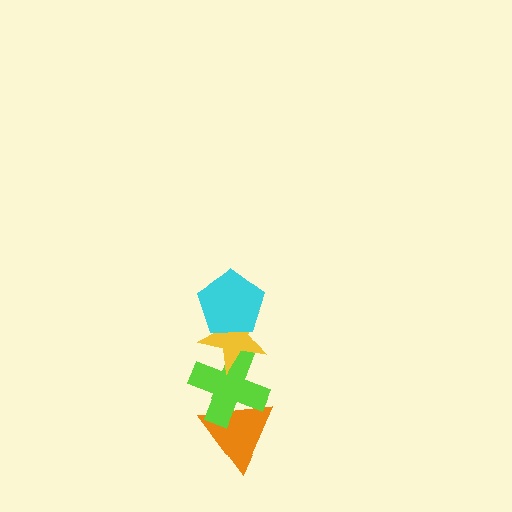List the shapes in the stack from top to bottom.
From top to bottom: the cyan pentagon, the yellow star, the lime cross, the orange triangle.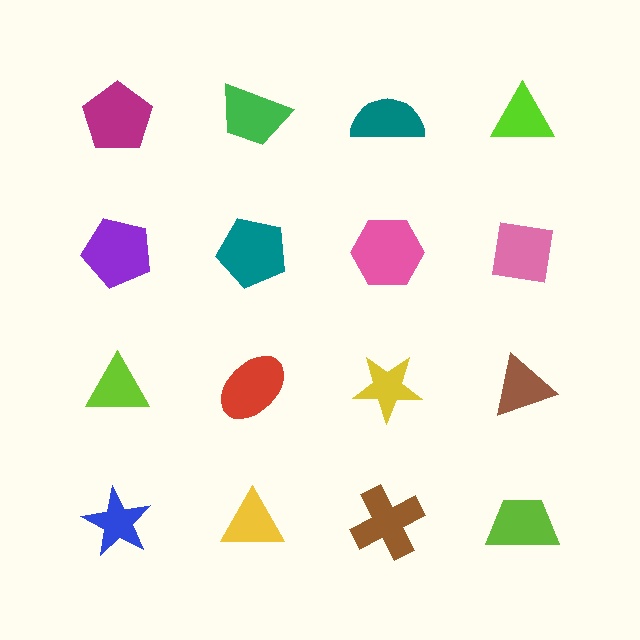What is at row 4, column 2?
A yellow triangle.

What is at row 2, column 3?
A pink hexagon.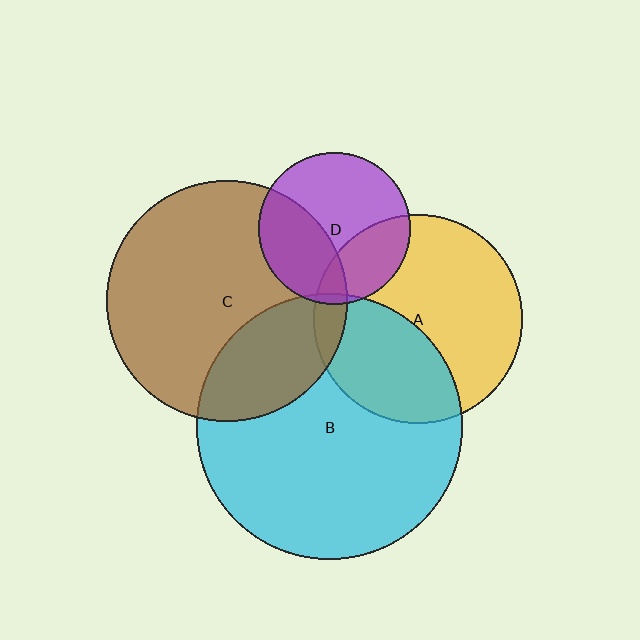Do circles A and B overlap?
Yes.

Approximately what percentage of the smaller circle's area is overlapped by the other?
Approximately 40%.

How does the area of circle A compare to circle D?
Approximately 1.9 times.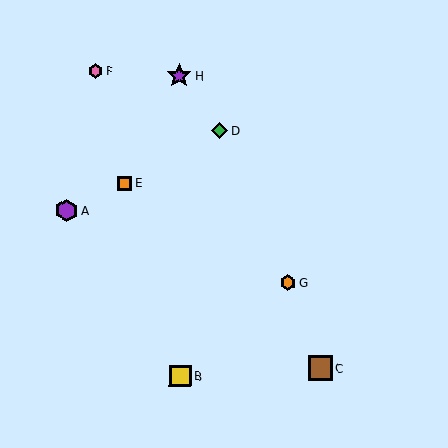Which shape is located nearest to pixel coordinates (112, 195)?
The orange square (labeled E) at (124, 183) is nearest to that location.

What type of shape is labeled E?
Shape E is an orange square.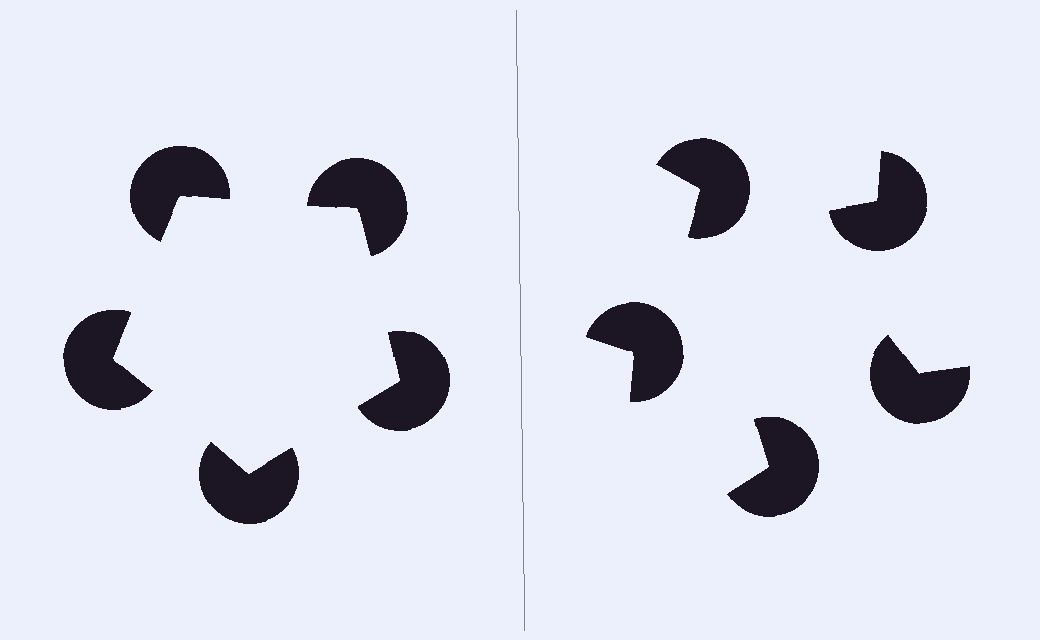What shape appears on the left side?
An illusory pentagon.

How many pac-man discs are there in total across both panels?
10 — 5 on each side.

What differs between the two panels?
The pac-man discs are positioned identically on both sides; only the wedge orientations differ. On the left they align to a pentagon; on the right they are misaligned.